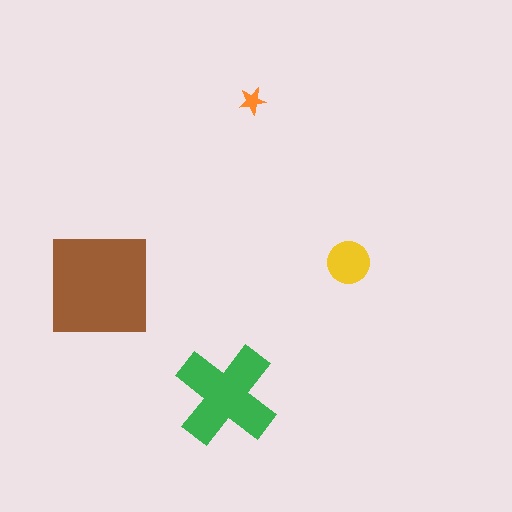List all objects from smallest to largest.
The orange star, the yellow circle, the green cross, the brown square.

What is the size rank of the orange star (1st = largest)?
4th.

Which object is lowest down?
The green cross is bottommost.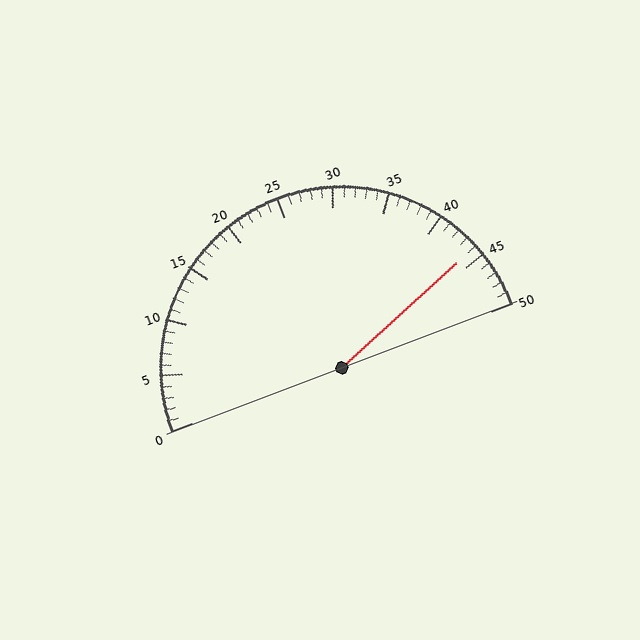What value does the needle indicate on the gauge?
The needle indicates approximately 44.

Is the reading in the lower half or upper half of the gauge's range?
The reading is in the upper half of the range (0 to 50).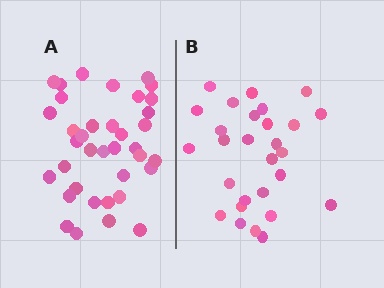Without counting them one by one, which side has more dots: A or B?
Region A (the left region) has more dots.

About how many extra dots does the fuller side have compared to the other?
Region A has roughly 8 or so more dots than region B.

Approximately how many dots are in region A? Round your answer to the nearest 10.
About 40 dots. (The exact count is 37, which rounds to 40.)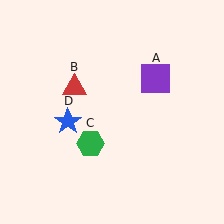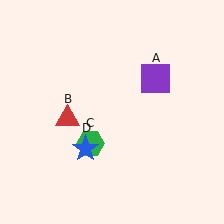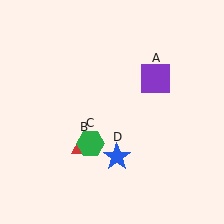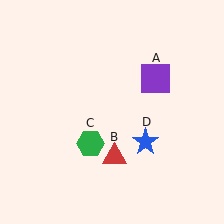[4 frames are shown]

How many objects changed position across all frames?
2 objects changed position: red triangle (object B), blue star (object D).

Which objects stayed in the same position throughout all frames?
Purple square (object A) and green hexagon (object C) remained stationary.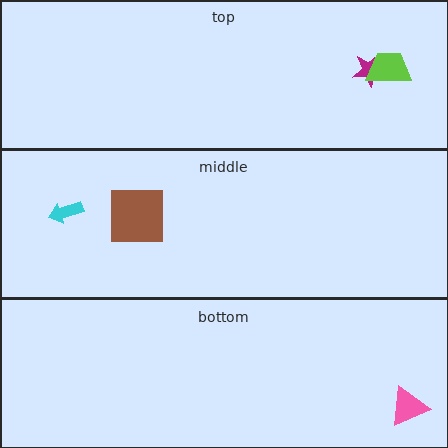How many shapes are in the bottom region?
1.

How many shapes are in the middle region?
2.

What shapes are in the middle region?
The brown square, the cyan arrow.